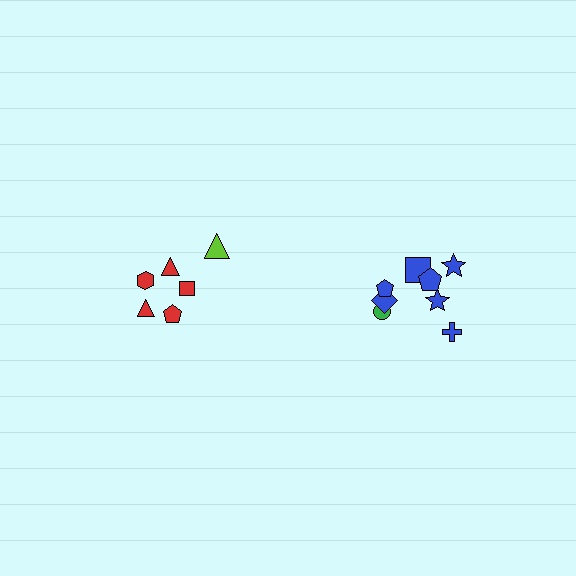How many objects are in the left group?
There are 6 objects.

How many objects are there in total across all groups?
There are 14 objects.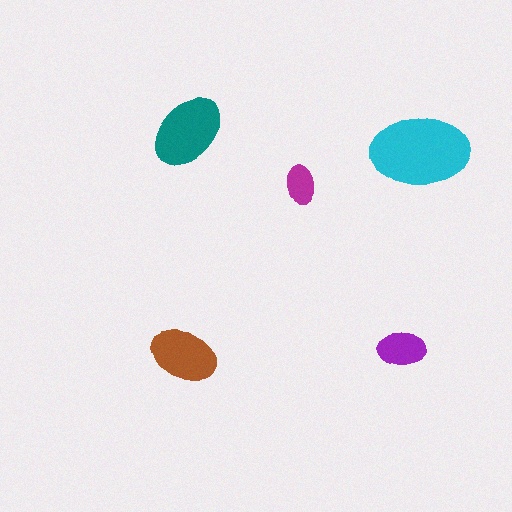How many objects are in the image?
There are 5 objects in the image.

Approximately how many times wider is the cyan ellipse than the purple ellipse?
About 2 times wider.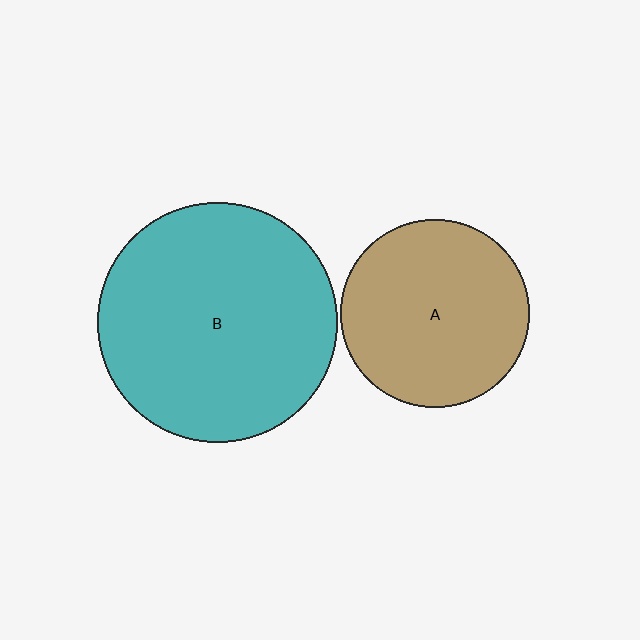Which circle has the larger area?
Circle B (teal).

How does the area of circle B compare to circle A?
Approximately 1.6 times.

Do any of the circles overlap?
No, none of the circles overlap.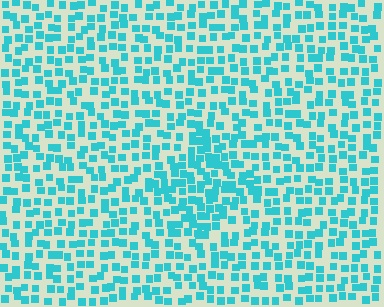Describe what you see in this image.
The image contains small cyan elements arranged at two different densities. A diamond-shaped region is visible where the elements are more densely packed than the surrounding area.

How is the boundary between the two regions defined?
The boundary is defined by a change in element density (approximately 1.6x ratio). All elements are the same color, size, and shape.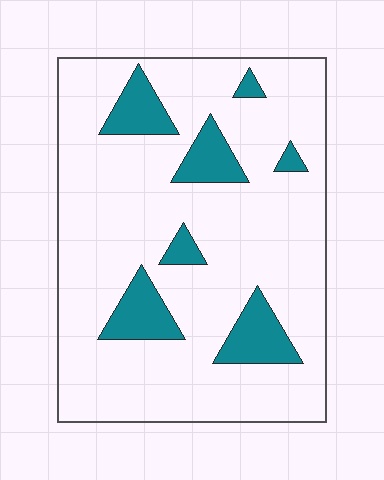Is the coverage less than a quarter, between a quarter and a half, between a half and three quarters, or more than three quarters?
Less than a quarter.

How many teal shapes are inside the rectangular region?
7.